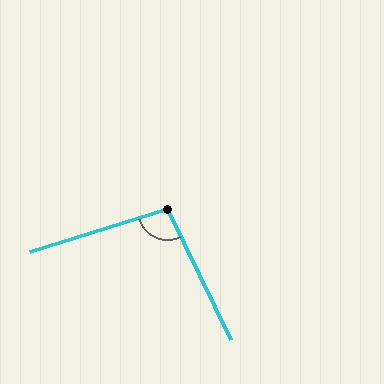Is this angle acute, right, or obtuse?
It is obtuse.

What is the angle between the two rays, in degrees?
Approximately 99 degrees.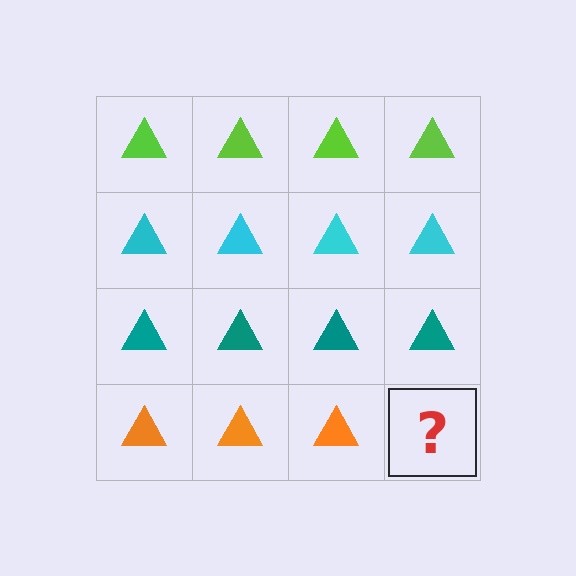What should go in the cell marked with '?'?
The missing cell should contain an orange triangle.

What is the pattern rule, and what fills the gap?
The rule is that each row has a consistent color. The gap should be filled with an orange triangle.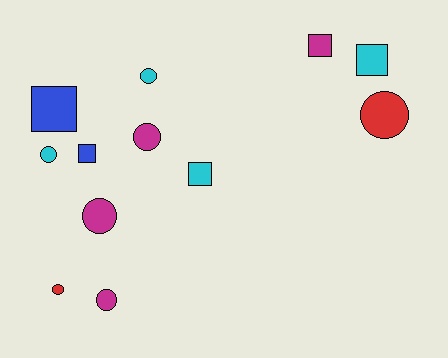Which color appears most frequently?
Magenta, with 4 objects.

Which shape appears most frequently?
Circle, with 7 objects.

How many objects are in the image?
There are 12 objects.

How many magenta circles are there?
There are 3 magenta circles.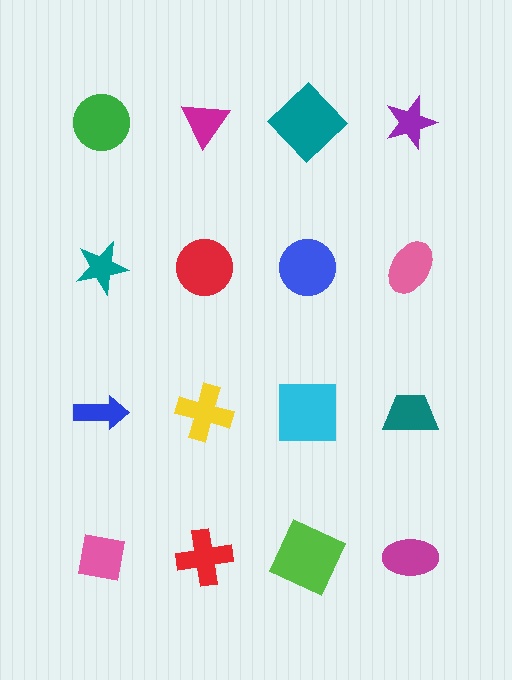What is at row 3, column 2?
A yellow cross.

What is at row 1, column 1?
A green circle.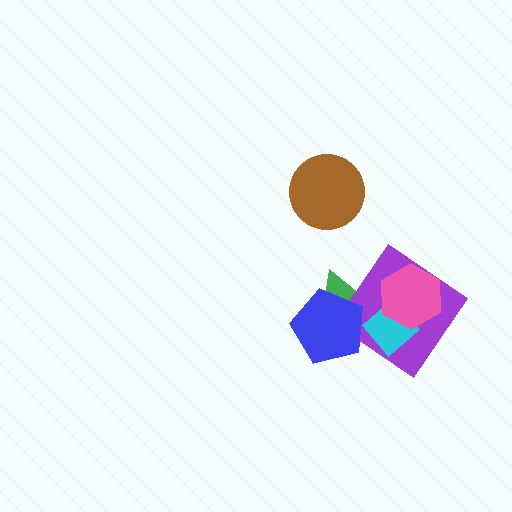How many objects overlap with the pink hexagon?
3 objects overlap with the pink hexagon.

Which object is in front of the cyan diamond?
The pink hexagon is in front of the cyan diamond.